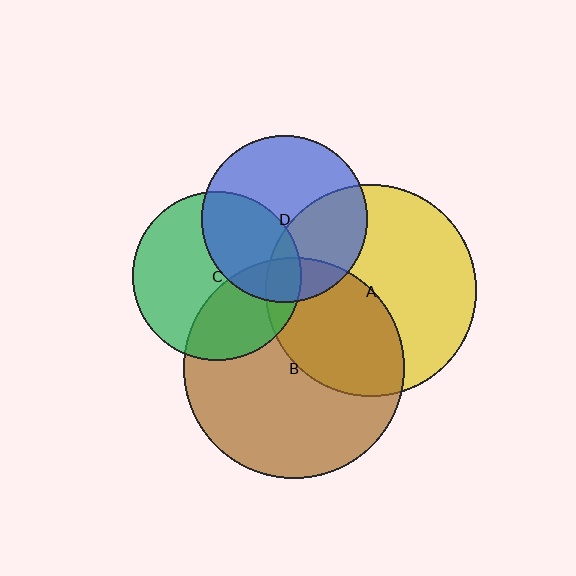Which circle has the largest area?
Circle B (brown).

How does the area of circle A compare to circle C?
Approximately 1.6 times.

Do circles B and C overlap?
Yes.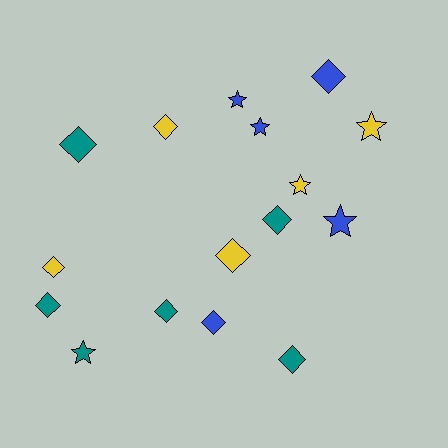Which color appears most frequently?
Teal, with 6 objects.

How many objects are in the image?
There are 16 objects.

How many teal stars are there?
There is 1 teal star.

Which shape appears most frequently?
Diamond, with 10 objects.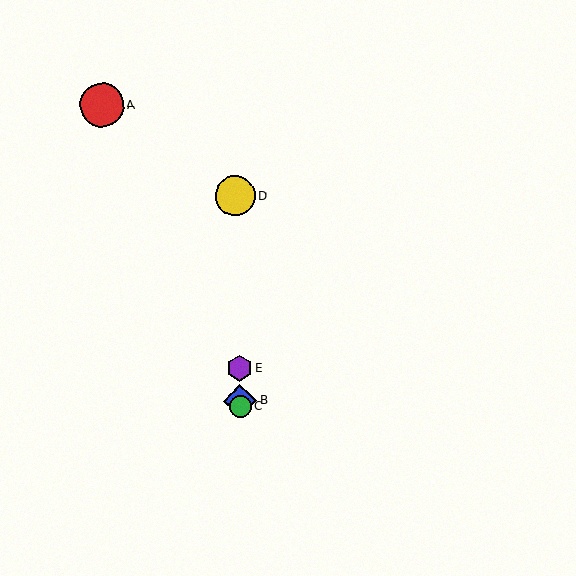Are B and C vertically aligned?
Yes, both are at x≈240.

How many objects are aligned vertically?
4 objects (B, C, D, E) are aligned vertically.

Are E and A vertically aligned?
No, E is at x≈239 and A is at x≈102.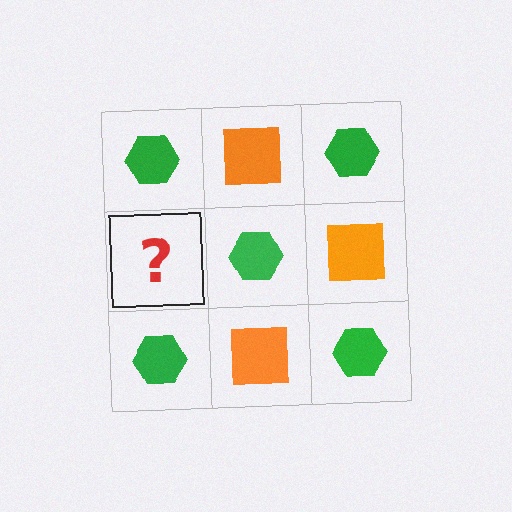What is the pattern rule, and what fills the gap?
The rule is that it alternates green hexagon and orange square in a checkerboard pattern. The gap should be filled with an orange square.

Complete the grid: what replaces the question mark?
The question mark should be replaced with an orange square.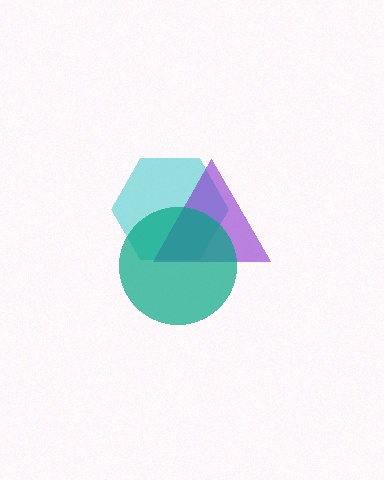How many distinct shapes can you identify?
There are 3 distinct shapes: a cyan hexagon, a purple triangle, a teal circle.